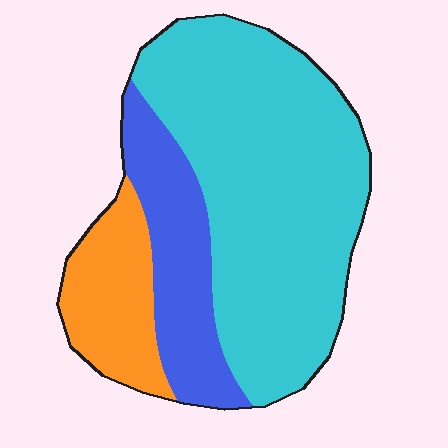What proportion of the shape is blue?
Blue takes up about one fifth (1/5) of the shape.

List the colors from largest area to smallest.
From largest to smallest: cyan, blue, orange.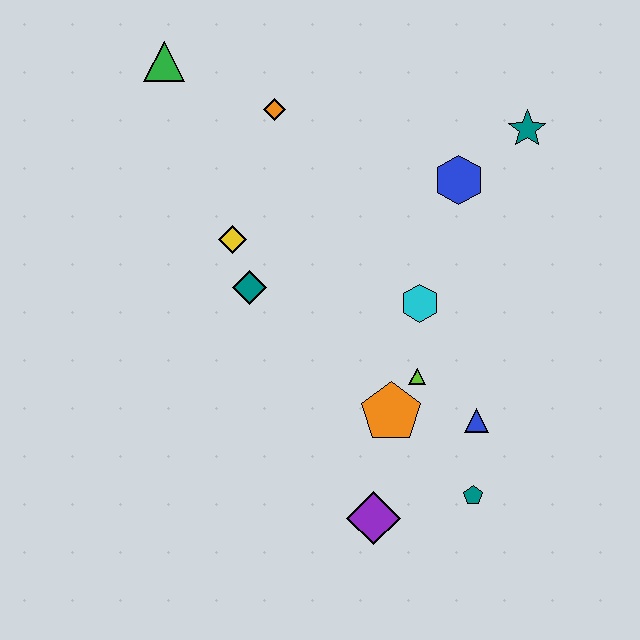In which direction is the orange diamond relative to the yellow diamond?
The orange diamond is above the yellow diamond.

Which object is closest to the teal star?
The blue hexagon is closest to the teal star.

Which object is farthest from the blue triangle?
The green triangle is farthest from the blue triangle.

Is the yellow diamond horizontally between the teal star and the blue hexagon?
No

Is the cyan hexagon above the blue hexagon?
No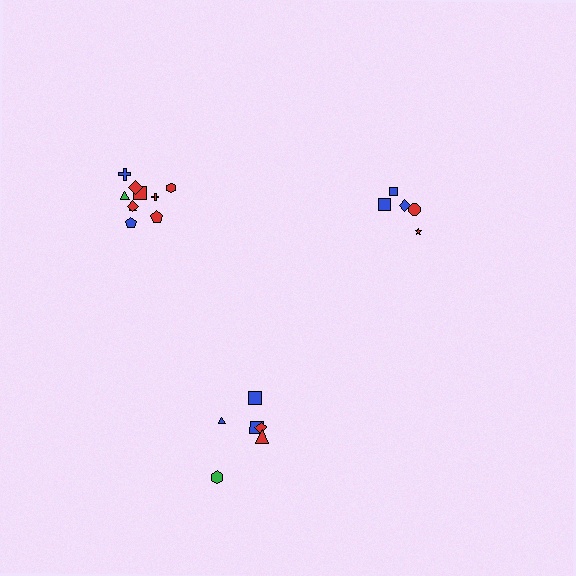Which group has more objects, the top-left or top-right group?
The top-left group.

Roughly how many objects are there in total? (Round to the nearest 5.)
Roughly 20 objects in total.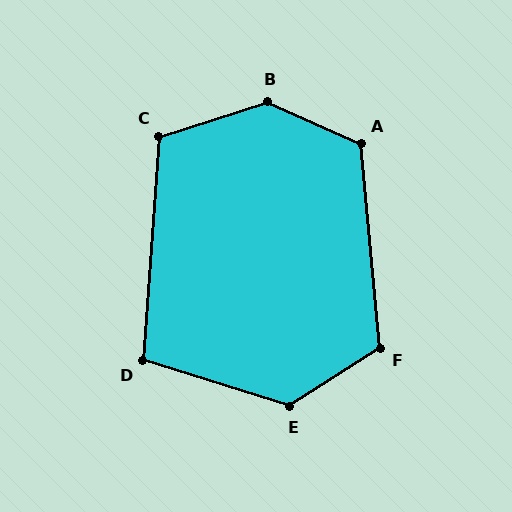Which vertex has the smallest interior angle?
D, at approximately 103 degrees.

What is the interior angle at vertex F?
Approximately 118 degrees (obtuse).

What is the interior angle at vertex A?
Approximately 119 degrees (obtuse).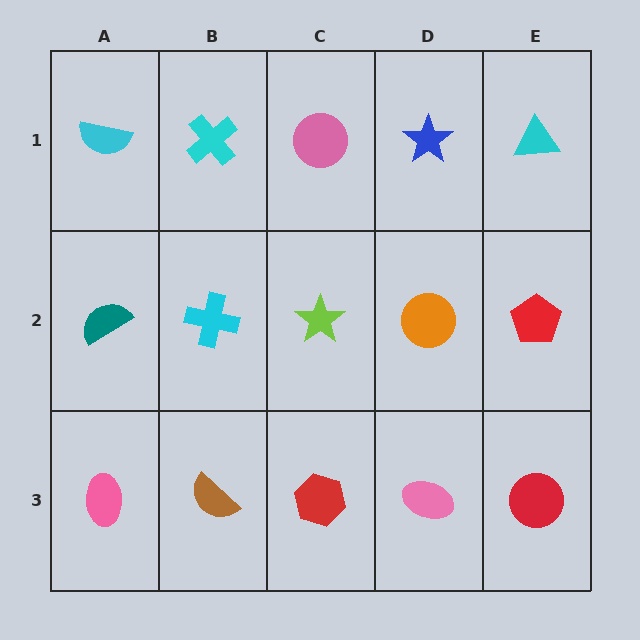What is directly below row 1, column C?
A lime star.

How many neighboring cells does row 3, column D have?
3.